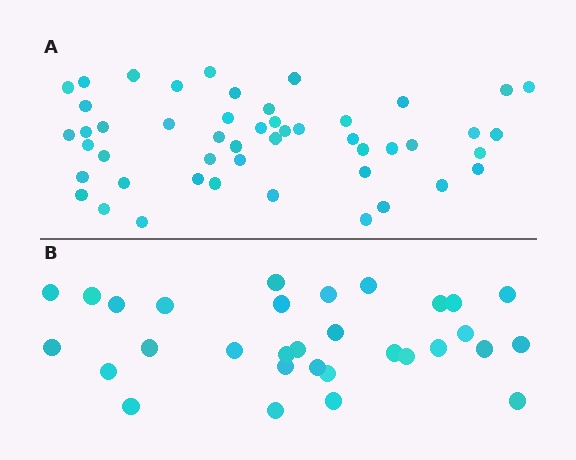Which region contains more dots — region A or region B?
Region A (the top region) has more dots.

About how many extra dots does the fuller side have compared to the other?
Region A has approximately 20 more dots than region B.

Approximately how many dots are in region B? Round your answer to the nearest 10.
About 30 dots. (The exact count is 31, which rounds to 30.)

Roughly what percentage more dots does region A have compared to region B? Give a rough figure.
About 60% more.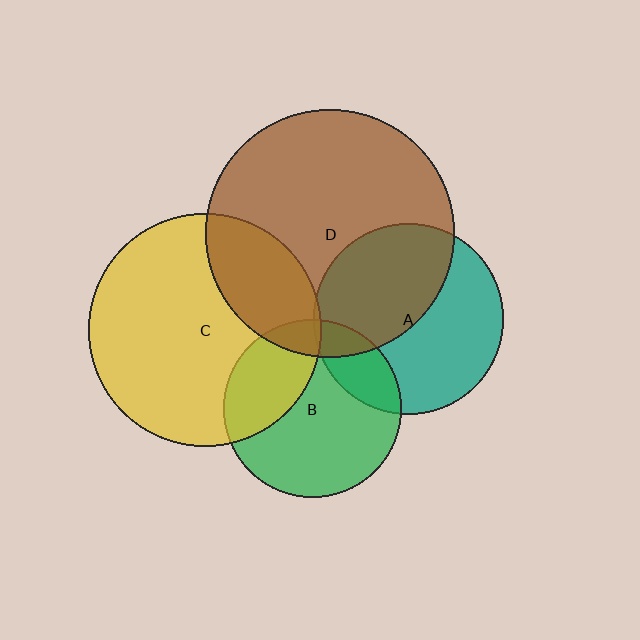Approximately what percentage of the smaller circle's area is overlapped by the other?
Approximately 10%.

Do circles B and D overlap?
Yes.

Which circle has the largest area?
Circle D (brown).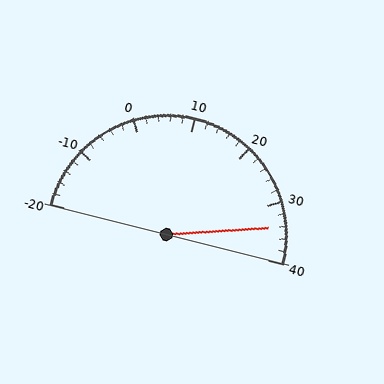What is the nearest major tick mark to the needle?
The nearest major tick mark is 30.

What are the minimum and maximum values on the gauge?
The gauge ranges from -20 to 40.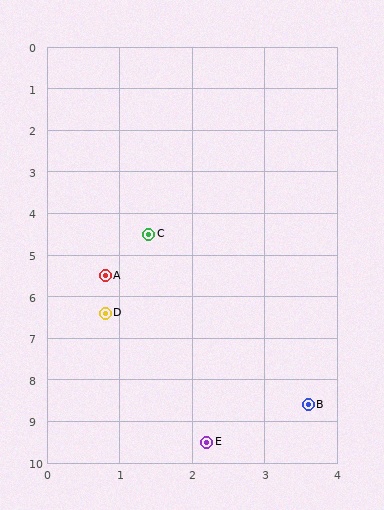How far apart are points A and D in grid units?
Points A and D are about 0.9 grid units apart.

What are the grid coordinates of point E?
Point E is at approximately (2.2, 9.5).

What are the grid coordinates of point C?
Point C is at approximately (1.4, 4.5).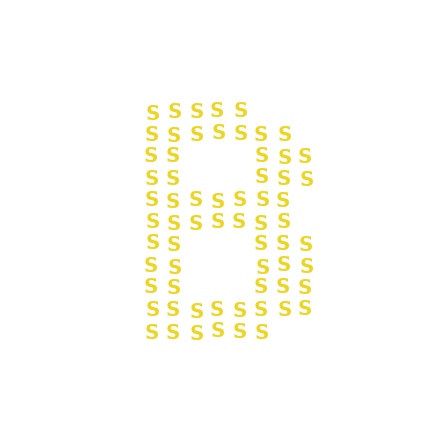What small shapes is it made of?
It is made of small letter S's.